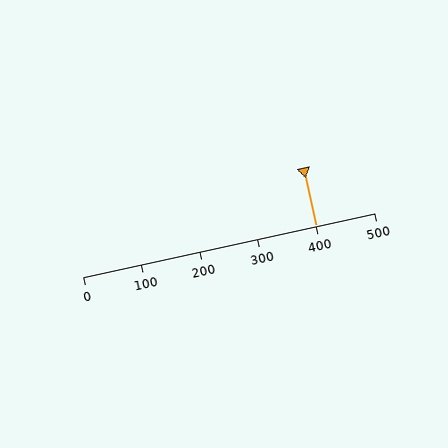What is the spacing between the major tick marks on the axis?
The major ticks are spaced 100 apart.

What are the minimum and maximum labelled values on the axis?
The axis runs from 0 to 500.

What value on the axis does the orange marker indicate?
The marker indicates approximately 400.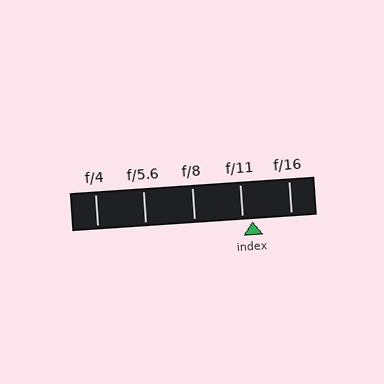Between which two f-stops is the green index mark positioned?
The index mark is between f/11 and f/16.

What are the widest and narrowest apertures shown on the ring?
The widest aperture shown is f/4 and the narrowest is f/16.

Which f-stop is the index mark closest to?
The index mark is closest to f/11.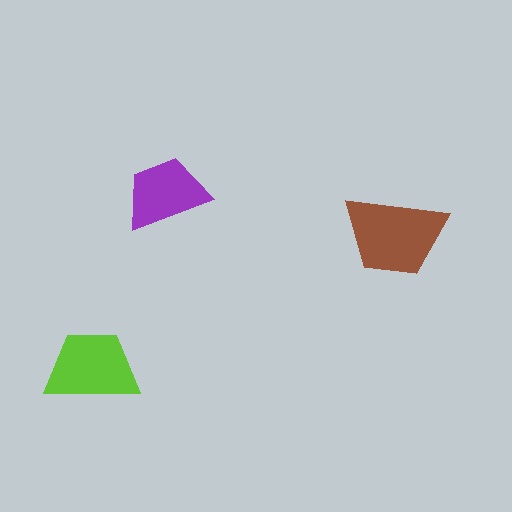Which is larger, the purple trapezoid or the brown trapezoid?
The brown one.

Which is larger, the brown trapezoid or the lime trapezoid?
The brown one.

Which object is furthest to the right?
The brown trapezoid is rightmost.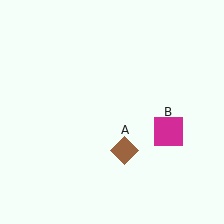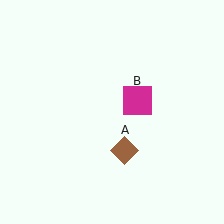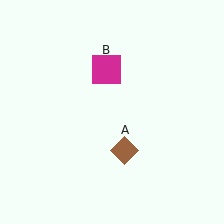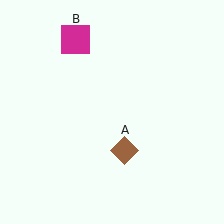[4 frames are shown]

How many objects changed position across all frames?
1 object changed position: magenta square (object B).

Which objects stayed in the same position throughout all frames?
Brown diamond (object A) remained stationary.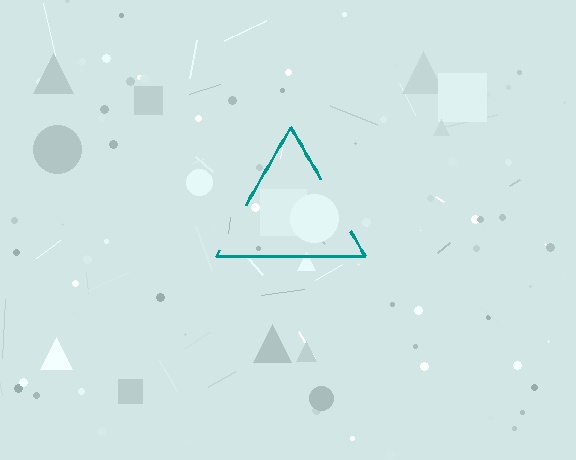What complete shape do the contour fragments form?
The contour fragments form a triangle.